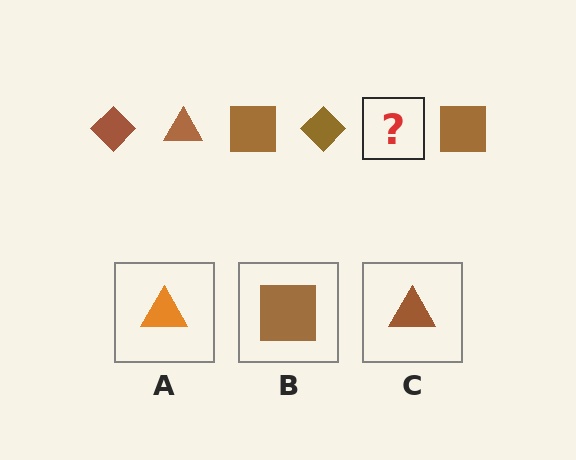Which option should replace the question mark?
Option C.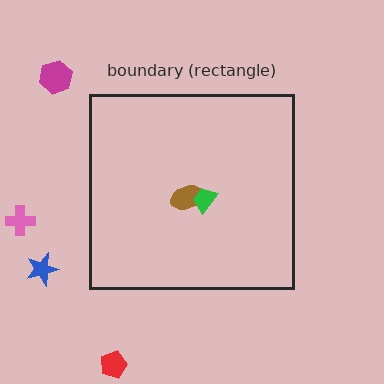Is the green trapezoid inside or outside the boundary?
Inside.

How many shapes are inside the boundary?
2 inside, 4 outside.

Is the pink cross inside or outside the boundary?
Outside.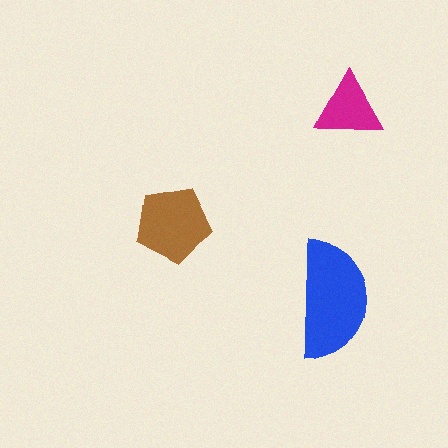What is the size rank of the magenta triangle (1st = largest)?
3rd.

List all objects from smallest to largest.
The magenta triangle, the brown pentagon, the blue semicircle.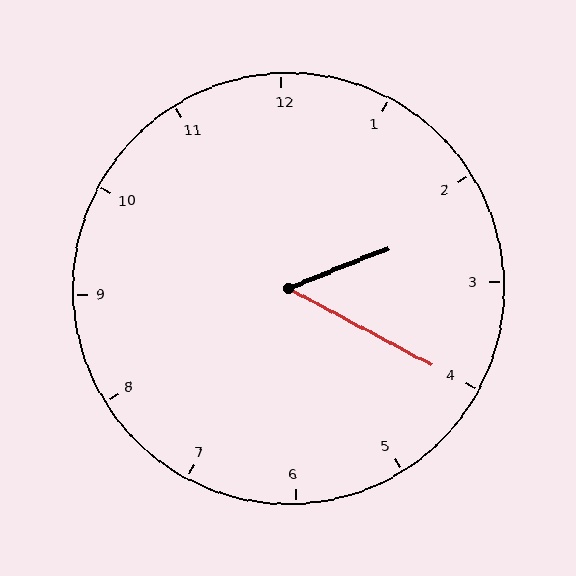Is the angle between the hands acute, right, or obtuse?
It is acute.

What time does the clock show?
2:20.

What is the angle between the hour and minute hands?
Approximately 50 degrees.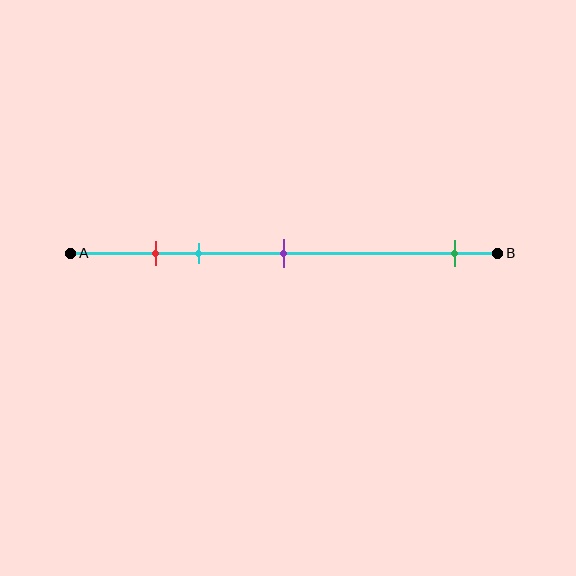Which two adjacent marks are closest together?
The red and cyan marks are the closest adjacent pair.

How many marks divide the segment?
There are 4 marks dividing the segment.